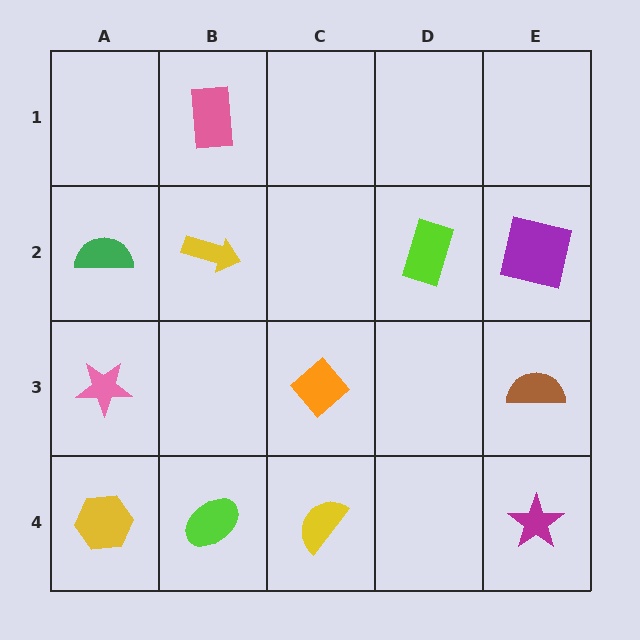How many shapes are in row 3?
3 shapes.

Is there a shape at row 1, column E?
No, that cell is empty.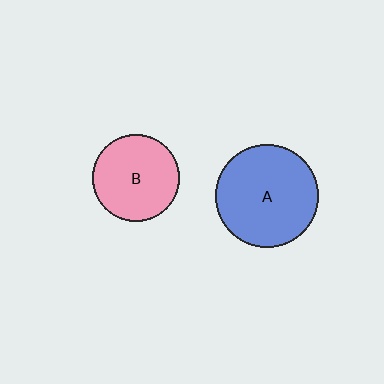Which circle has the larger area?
Circle A (blue).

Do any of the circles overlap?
No, none of the circles overlap.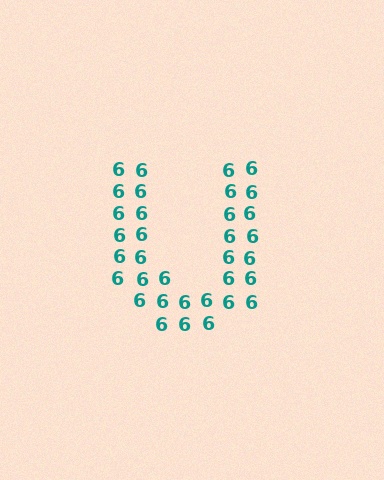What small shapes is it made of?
It is made of small digit 6's.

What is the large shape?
The large shape is the letter U.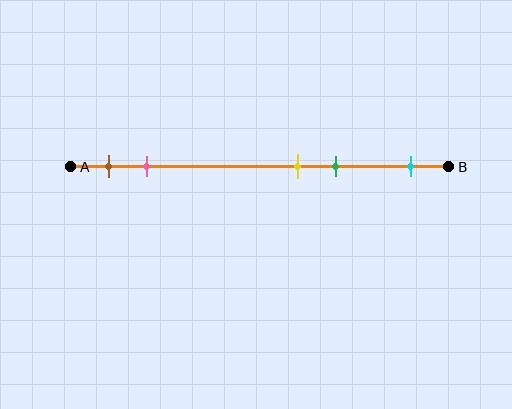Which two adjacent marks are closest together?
The yellow and green marks are the closest adjacent pair.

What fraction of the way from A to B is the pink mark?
The pink mark is approximately 20% (0.2) of the way from A to B.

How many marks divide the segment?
There are 5 marks dividing the segment.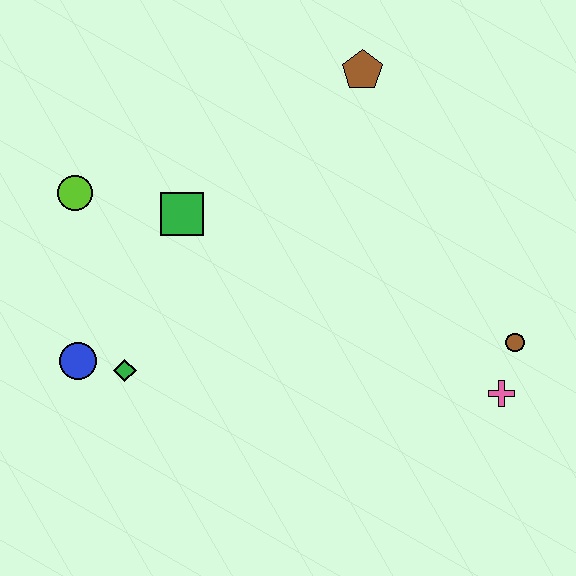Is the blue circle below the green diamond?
No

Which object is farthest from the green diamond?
The brown circle is farthest from the green diamond.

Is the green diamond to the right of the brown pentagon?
No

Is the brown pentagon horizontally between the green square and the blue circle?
No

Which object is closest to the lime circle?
The green square is closest to the lime circle.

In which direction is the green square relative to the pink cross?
The green square is to the left of the pink cross.